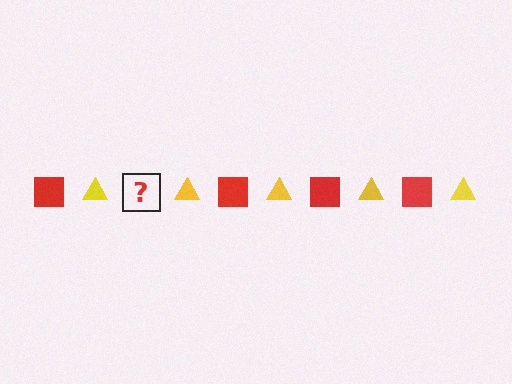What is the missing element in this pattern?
The missing element is a red square.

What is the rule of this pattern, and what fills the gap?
The rule is that the pattern alternates between red square and yellow triangle. The gap should be filled with a red square.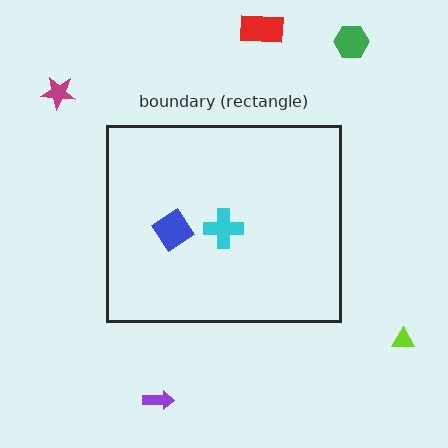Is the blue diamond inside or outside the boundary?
Inside.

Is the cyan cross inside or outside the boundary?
Inside.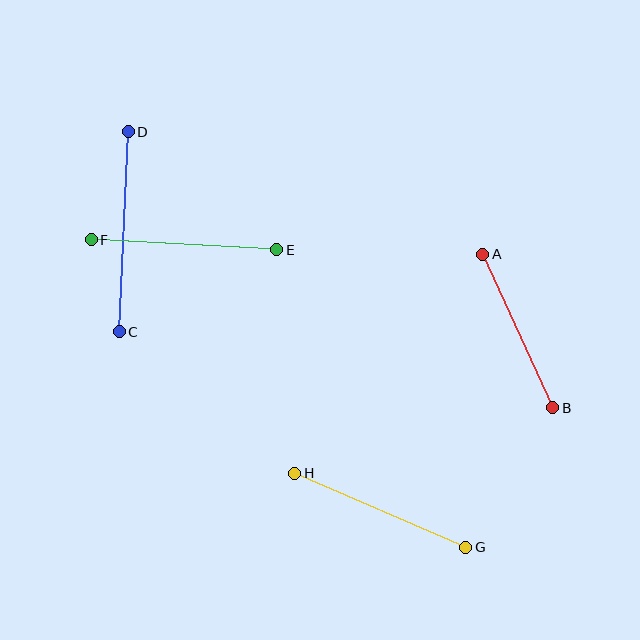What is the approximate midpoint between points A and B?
The midpoint is at approximately (518, 331) pixels.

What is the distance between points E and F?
The distance is approximately 186 pixels.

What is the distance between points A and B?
The distance is approximately 169 pixels.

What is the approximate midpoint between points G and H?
The midpoint is at approximately (380, 510) pixels.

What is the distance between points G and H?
The distance is approximately 186 pixels.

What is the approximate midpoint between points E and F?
The midpoint is at approximately (184, 245) pixels.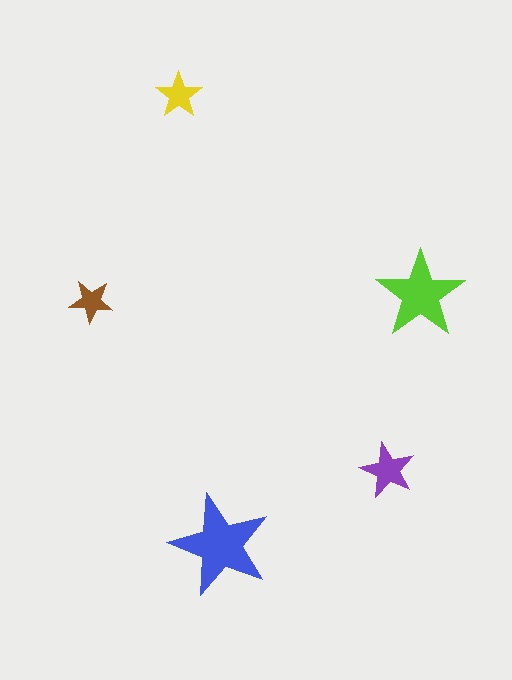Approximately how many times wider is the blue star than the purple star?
About 2 times wider.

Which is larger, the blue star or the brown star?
The blue one.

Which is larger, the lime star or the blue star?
The blue one.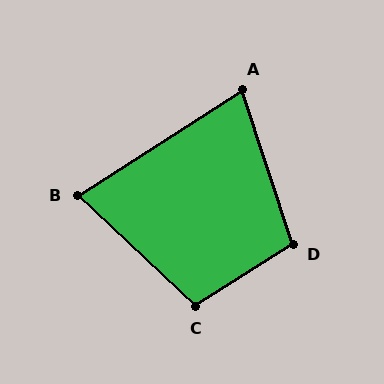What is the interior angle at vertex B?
Approximately 76 degrees (acute).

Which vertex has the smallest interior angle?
A, at approximately 76 degrees.